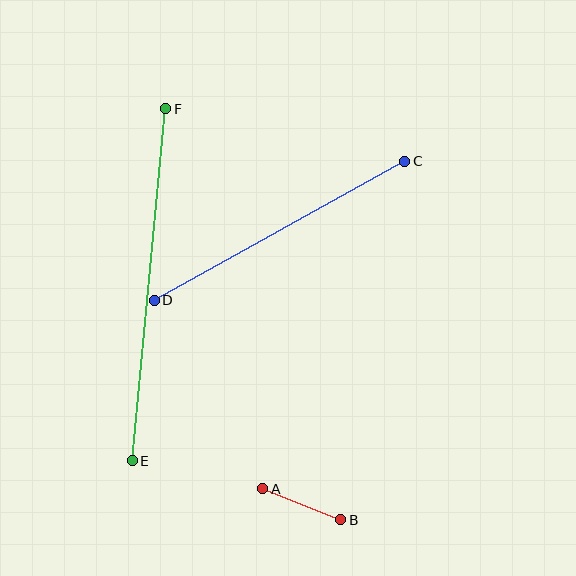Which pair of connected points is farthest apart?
Points E and F are farthest apart.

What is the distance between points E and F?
The distance is approximately 354 pixels.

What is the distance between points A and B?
The distance is approximately 84 pixels.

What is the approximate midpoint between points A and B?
The midpoint is at approximately (302, 504) pixels.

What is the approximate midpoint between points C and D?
The midpoint is at approximately (280, 231) pixels.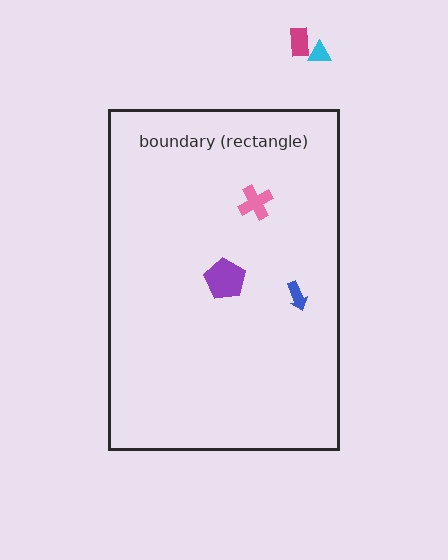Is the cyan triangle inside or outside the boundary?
Outside.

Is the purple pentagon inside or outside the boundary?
Inside.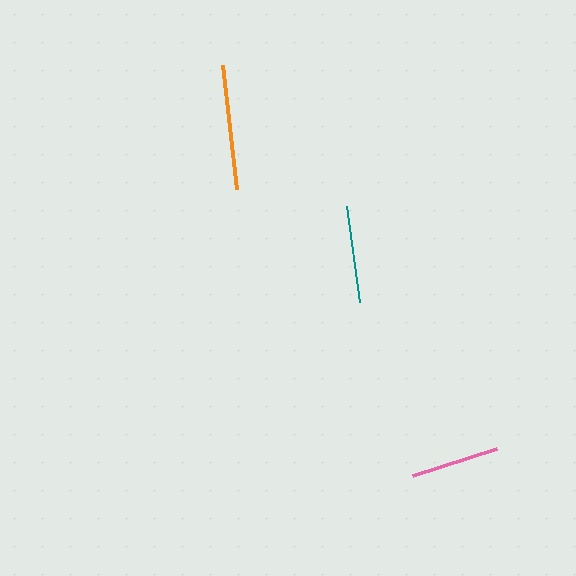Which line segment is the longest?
The orange line is the longest at approximately 125 pixels.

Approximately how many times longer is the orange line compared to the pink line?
The orange line is approximately 1.4 times the length of the pink line.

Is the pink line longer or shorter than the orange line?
The orange line is longer than the pink line.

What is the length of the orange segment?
The orange segment is approximately 125 pixels long.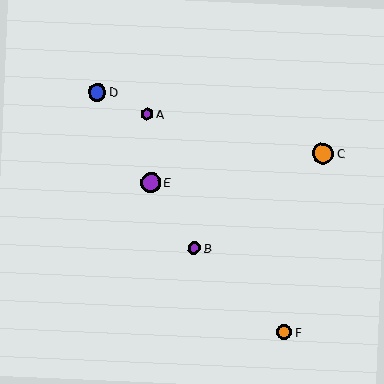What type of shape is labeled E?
Shape E is a purple circle.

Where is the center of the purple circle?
The center of the purple circle is at (151, 182).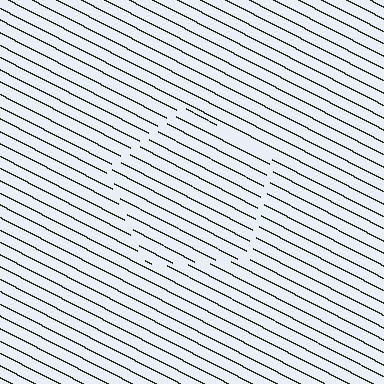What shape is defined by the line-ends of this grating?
An illusory pentagon. The interior of the shape contains the same grating, shifted by half a period — the contour is defined by the phase discontinuity where line-ends from the inner and outer gratings abut.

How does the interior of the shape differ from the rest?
The interior of the shape contains the same grating, shifted by half a period — the contour is defined by the phase discontinuity where line-ends from the inner and outer gratings abut.